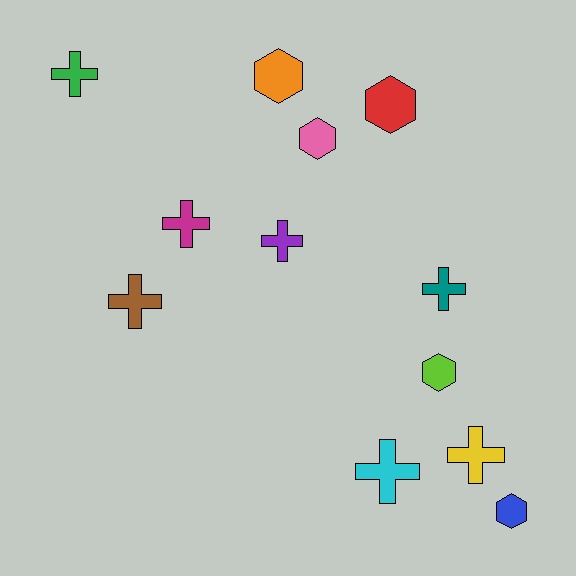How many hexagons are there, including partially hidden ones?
There are 5 hexagons.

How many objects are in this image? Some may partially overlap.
There are 12 objects.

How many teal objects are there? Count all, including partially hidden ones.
There is 1 teal object.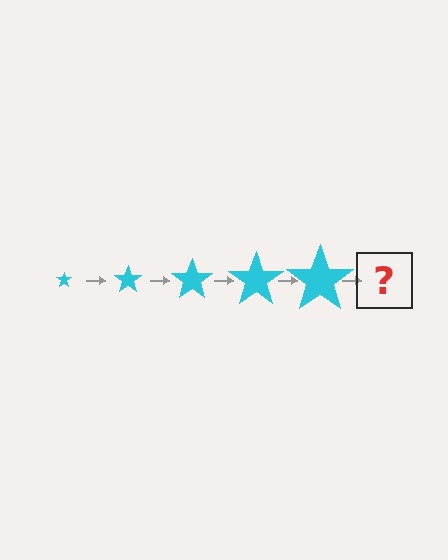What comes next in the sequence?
The next element should be a cyan star, larger than the previous one.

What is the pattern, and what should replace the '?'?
The pattern is that the star gets progressively larger each step. The '?' should be a cyan star, larger than the previous one.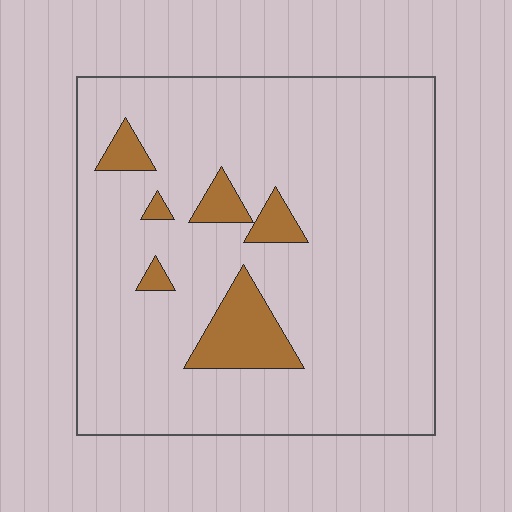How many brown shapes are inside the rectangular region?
6.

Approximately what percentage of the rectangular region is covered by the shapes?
Approximately 10%.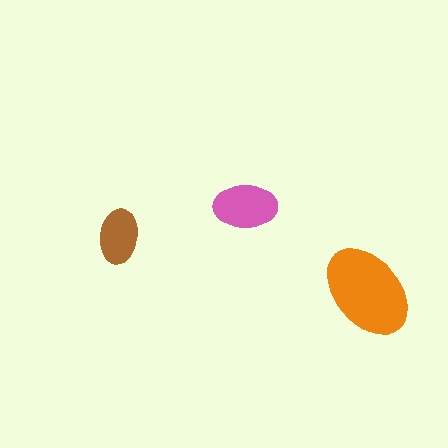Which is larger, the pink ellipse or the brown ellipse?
The pink one.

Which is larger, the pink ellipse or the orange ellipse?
The orange one.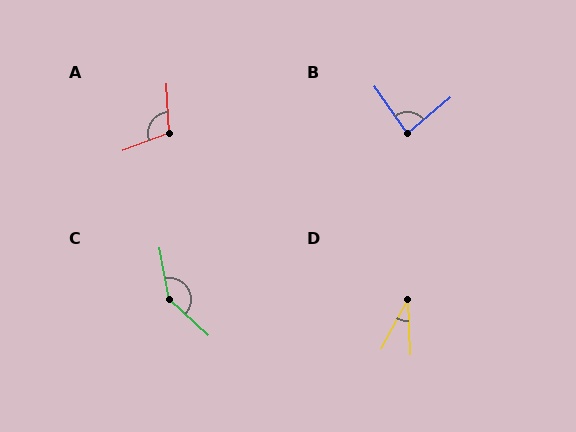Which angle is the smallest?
D, at approximately 31 degrees.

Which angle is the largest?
C, at approximately 143 degrees.